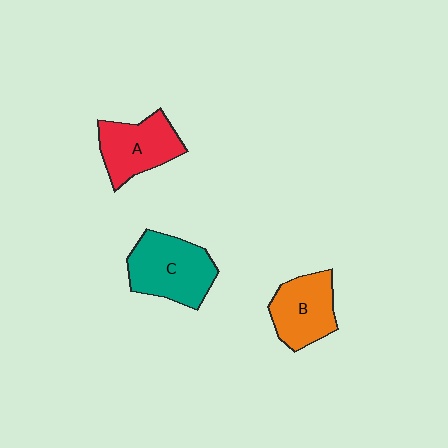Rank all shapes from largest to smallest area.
From largest to smallest: C (teal), A (red), B (orange).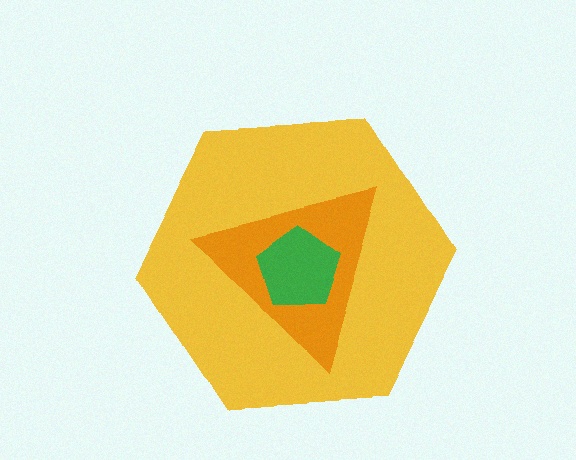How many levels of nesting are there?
3.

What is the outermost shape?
The yellow hexagon.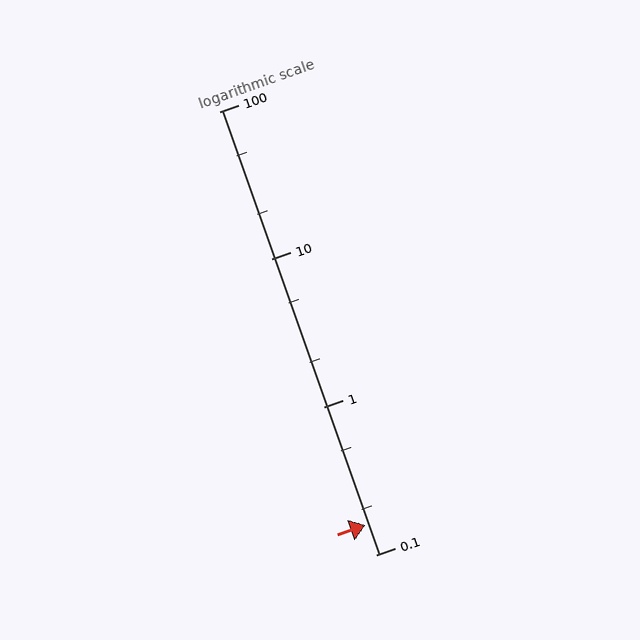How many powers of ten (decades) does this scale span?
The scale spans 3 decades, from 0.1 to 100.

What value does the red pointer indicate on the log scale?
The pointer indicates approximately 0.16.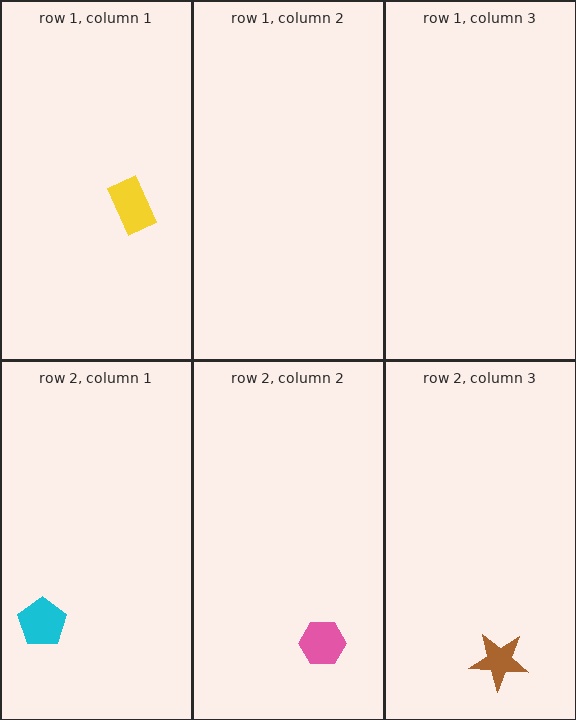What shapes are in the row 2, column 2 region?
The pink hexagon.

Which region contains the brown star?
The row 2, column 3 region.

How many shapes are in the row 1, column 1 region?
1.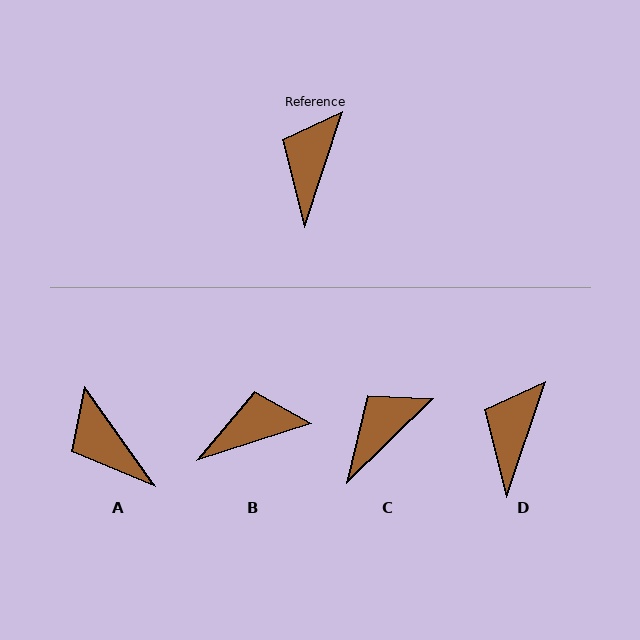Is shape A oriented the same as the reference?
No, it is off by about 54 degrees.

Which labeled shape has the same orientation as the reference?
D.